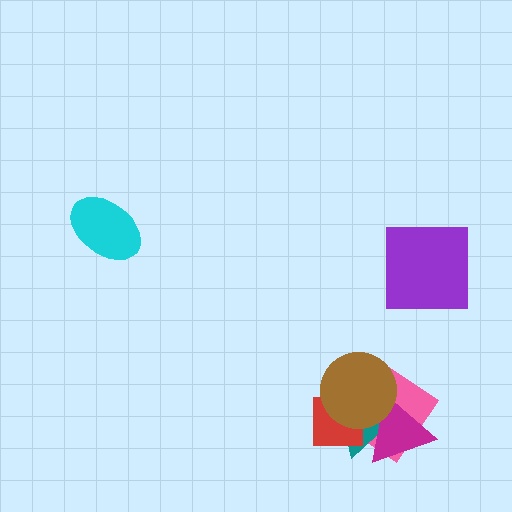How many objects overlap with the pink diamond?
4 objects overlap with the pink diamond.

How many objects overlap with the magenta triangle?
4 objects overlap with the magenta triangle.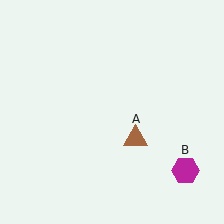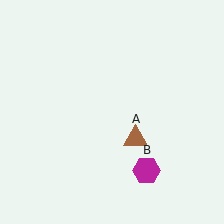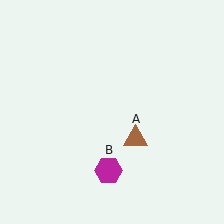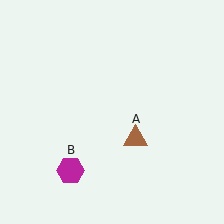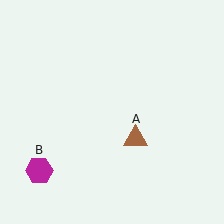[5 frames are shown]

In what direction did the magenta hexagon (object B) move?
The magenta hexagon (object B) moved left.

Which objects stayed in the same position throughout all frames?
Brown triangle (object A) remained stationary.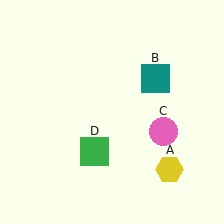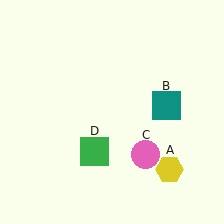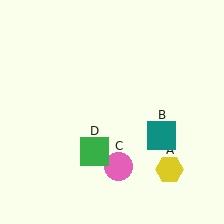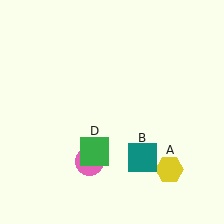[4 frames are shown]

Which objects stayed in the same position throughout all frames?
Yellow hexagon (object A) and green square (object D) remained stationary.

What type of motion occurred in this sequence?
The teal square (object B), pink circle (object C) rotated clockwise around the center of the scene.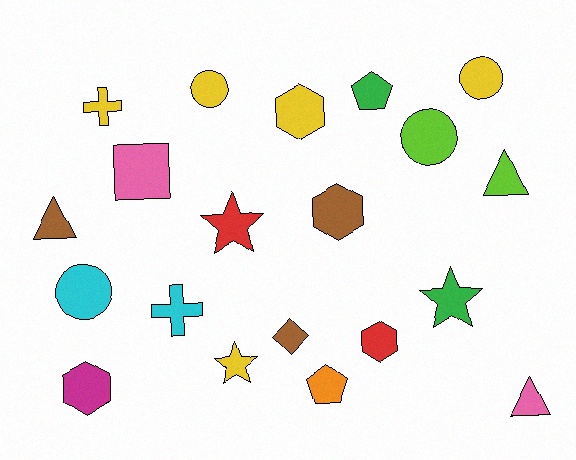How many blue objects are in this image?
There are no blue objects.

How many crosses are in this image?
There are 2 crosses.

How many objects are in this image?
There are 20 objects.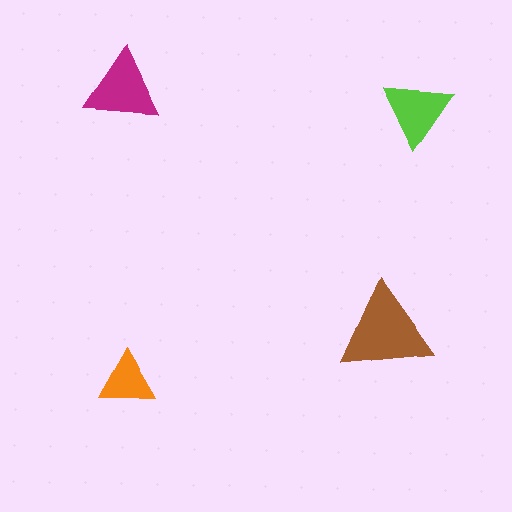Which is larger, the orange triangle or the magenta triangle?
The magenta one.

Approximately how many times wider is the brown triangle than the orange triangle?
About 1.5 times wider.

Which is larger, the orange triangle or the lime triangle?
The lime one.